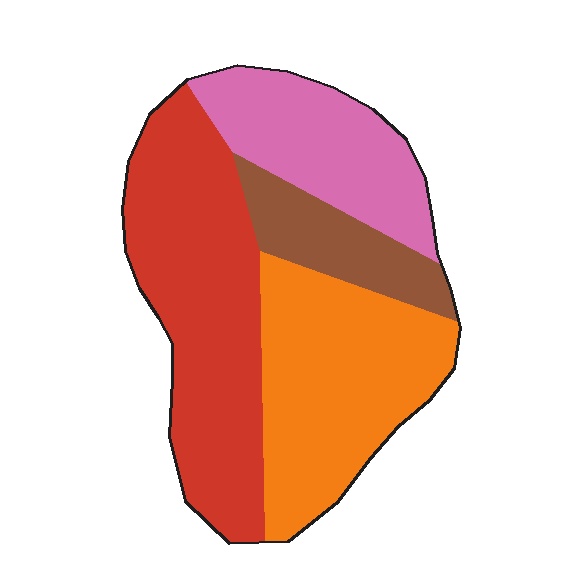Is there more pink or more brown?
Pink.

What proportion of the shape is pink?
Pink covers roughly 20% of the shape.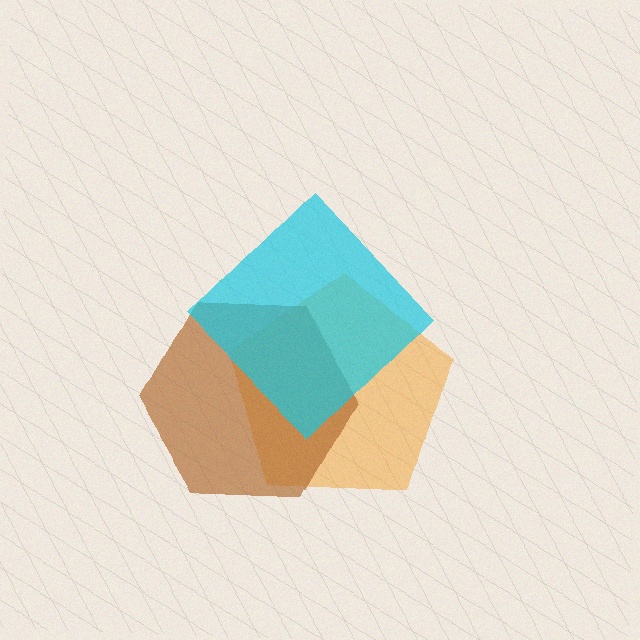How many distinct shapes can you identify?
There are 3 distinct shapes: an orange pentagon, a brown hexagon, a cyan diamond.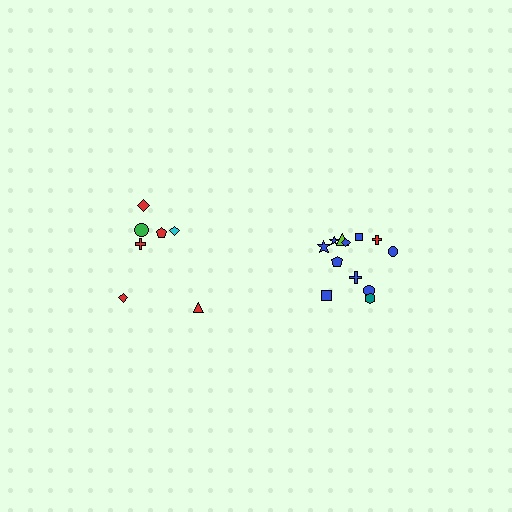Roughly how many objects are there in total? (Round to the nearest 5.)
Roughly 20 objects in total.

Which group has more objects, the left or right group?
The right group.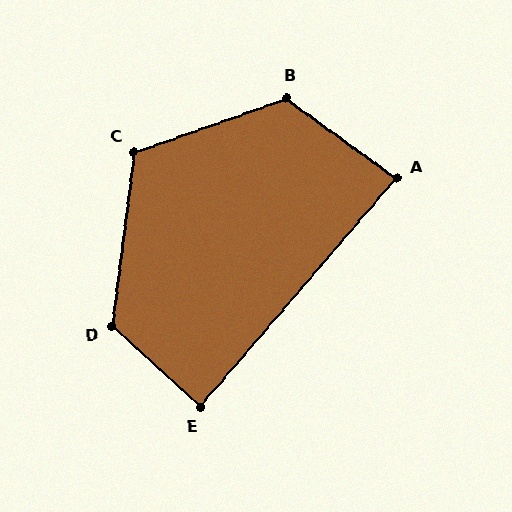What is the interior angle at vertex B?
Approximately 125 degrees (obtuse).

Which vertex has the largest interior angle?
D, at approximately 125 degrees.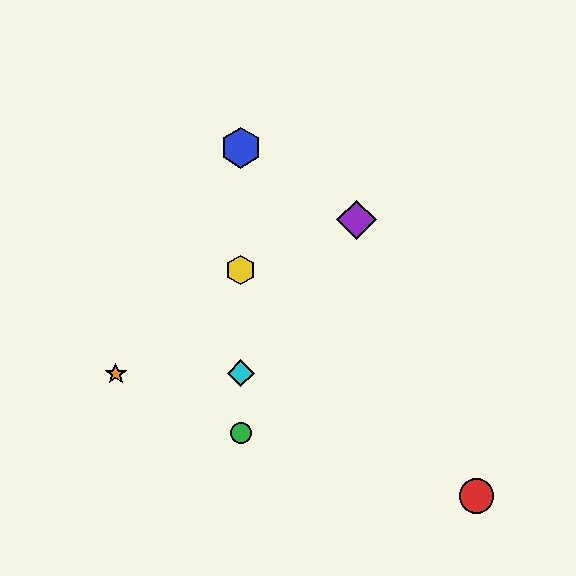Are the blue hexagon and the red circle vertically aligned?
No, the blue hexagon is at x≈241 and the red circle is at x≈477.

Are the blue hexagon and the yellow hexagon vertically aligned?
Yes, both are at x≈241.